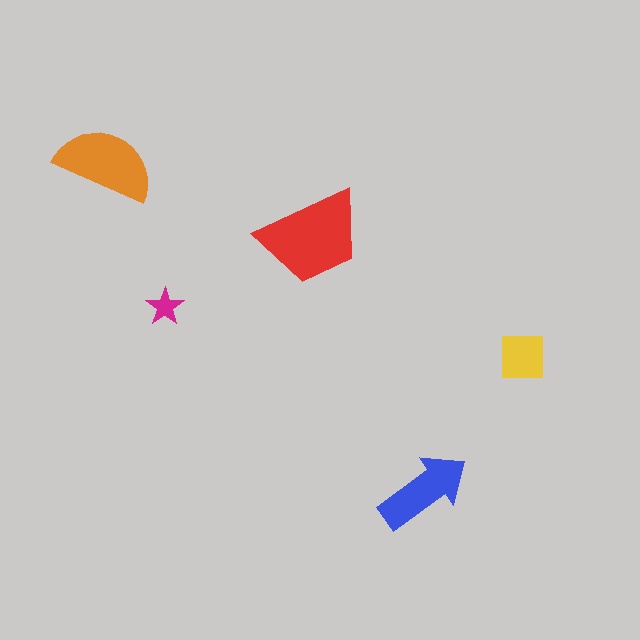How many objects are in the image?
There are 5 objects in the image.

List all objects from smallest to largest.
The magenta star, the yellow square, the blue arrow, the orange semicircle, the red trapezoid.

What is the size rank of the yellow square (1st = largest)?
4th.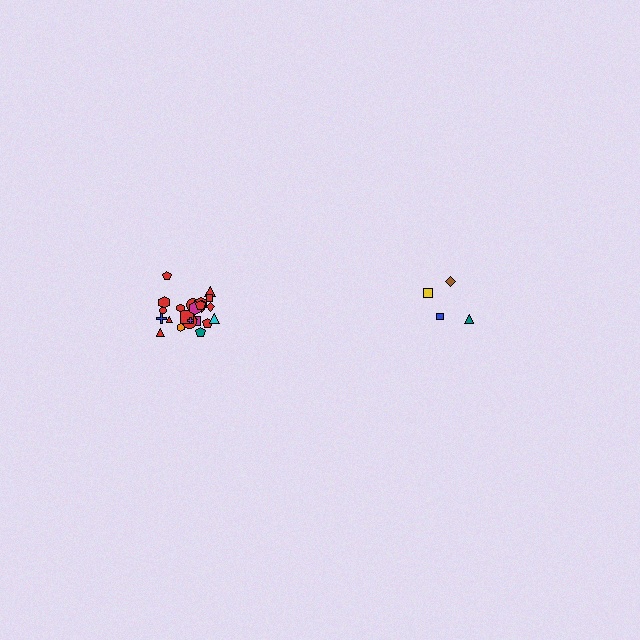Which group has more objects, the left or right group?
The left group.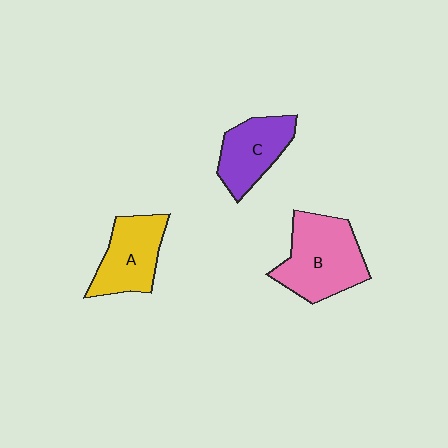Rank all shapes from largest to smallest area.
From largest to smallest: B (pink), A (yellow), C (purple).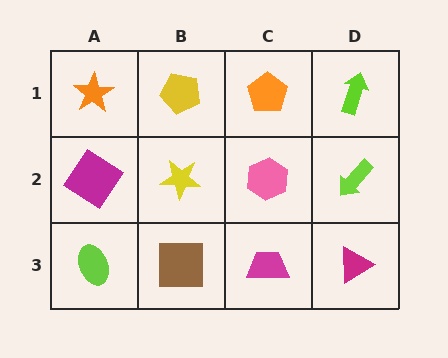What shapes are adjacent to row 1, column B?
A yellow star (row 2, column B), an orange star (row 1, column A), an orange pentagon (row 1, column C).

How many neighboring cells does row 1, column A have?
2.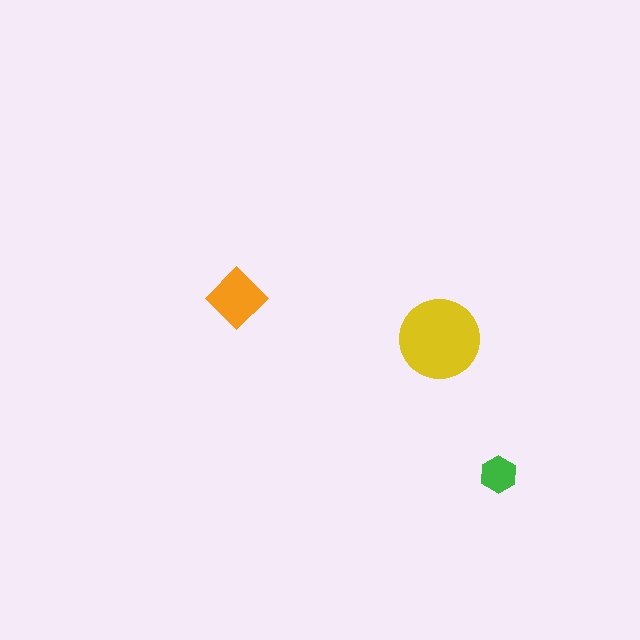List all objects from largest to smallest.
The yellow circle, the orange diamond, the green hexagon.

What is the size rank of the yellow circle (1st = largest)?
1st.